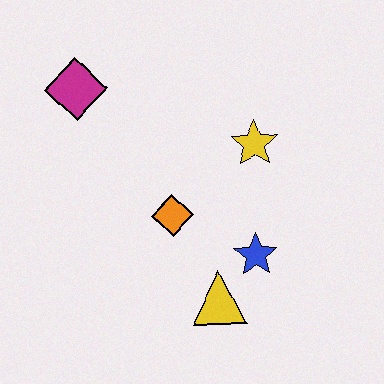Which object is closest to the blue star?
The yellow triangle is closest to the blue star.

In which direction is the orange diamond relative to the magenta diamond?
The orange diamond is below the magenta diamond.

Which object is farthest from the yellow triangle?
The magenta diamond is farthest from the yellow triangle.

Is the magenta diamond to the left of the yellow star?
Yes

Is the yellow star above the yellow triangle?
Yes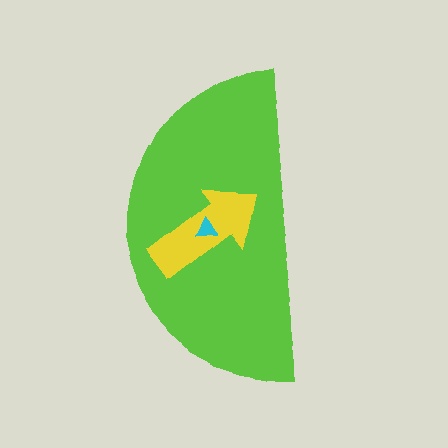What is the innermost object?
The cyan triangle.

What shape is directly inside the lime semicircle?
The yellow arrow.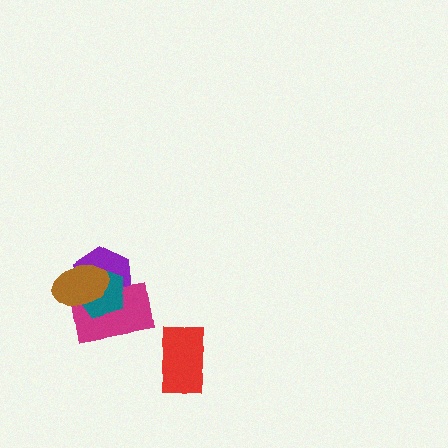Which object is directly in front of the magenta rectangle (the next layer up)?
The teal pentagon is directly in front of the magenta rectangle.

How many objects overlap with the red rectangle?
0 objects overlap with the red rectangle.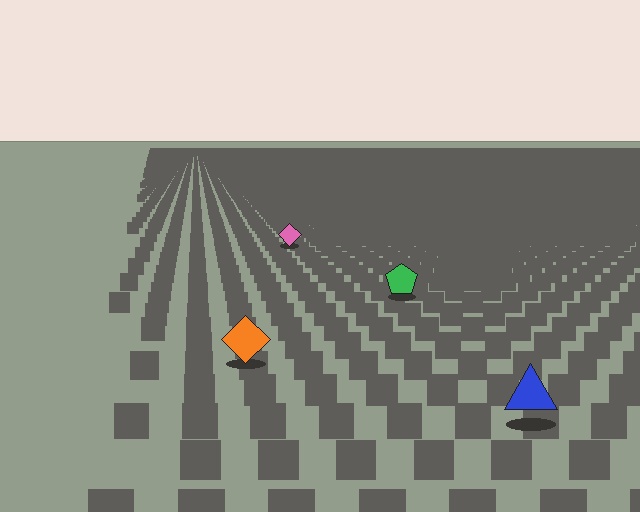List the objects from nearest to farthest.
From nearest to farthest: the blue triangle, the orange diamond, the green pentagon, the pink diamond.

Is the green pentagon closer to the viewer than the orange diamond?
No. The orange diamond is closer — you can tell from the texture gradient: the ground texture is coarser near it.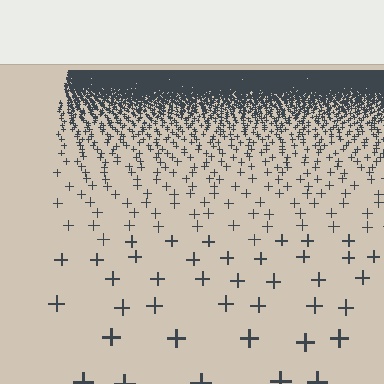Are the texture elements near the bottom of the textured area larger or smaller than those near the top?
Larger. Near the bottom, elements are closer to the viewer and appear at a bigger on-screen size.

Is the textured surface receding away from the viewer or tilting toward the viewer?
The surface is receding away from the viewer. Texture elements get smaller and denser toward the top.